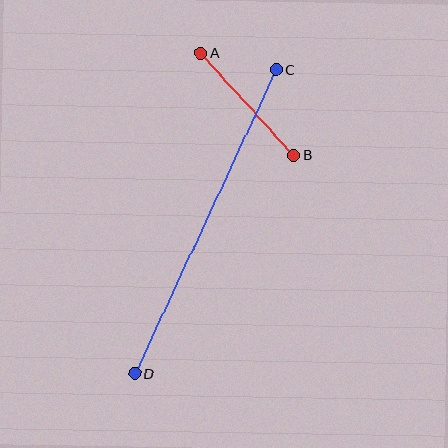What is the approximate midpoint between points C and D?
The midpoint is at approximately (205, 221) pixels.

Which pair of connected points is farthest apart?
Points C and D are farthest apart.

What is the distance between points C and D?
The distance is approximately 335 pixels.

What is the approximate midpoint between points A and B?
The midpoint is at approximately (247, 104) pixels.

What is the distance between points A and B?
The distance is approximately 139 pixels.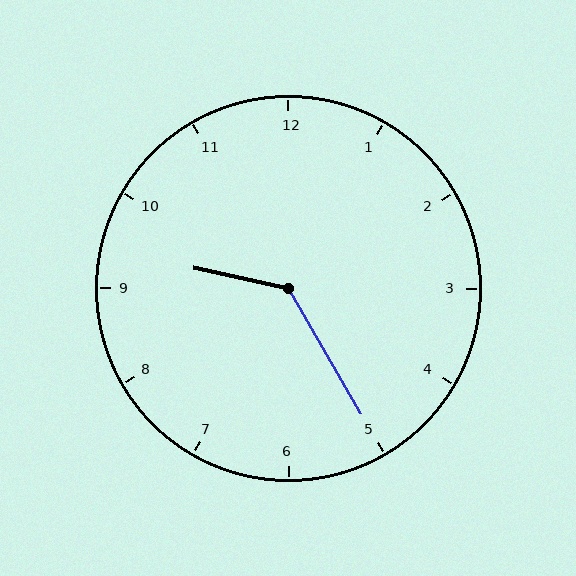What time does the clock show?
9:25.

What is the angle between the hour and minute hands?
Approximately 132 degrees.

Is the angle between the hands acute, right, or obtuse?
It is obtuse.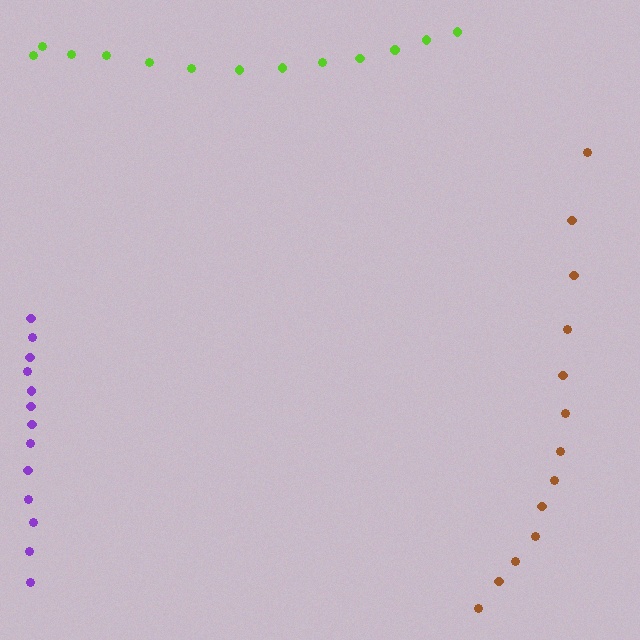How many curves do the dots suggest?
There are 3 distinct paths.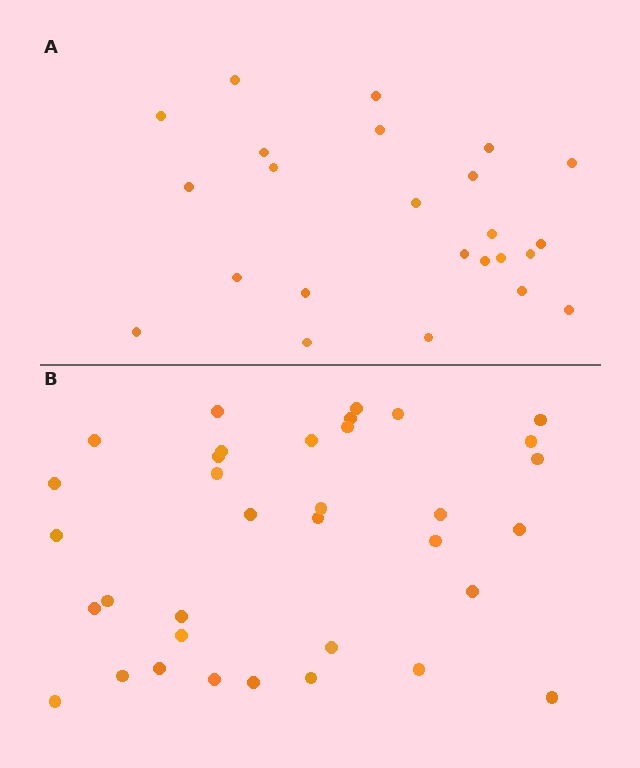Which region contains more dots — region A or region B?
Region B (the bottom region) has more dots.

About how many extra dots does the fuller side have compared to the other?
Region B has roughly 12 or so more dots than region A.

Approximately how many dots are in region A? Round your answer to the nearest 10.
About 20 dots. (The exact count is 24, which rounds to 20.)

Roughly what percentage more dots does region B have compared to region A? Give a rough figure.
About 45% more.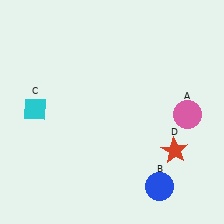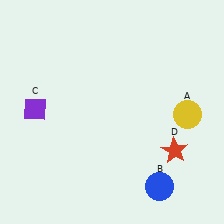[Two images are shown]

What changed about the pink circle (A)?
In Image 1, A is pink. In Image 2, it changed to yellow.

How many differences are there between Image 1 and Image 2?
There are 2 differences between the two images.